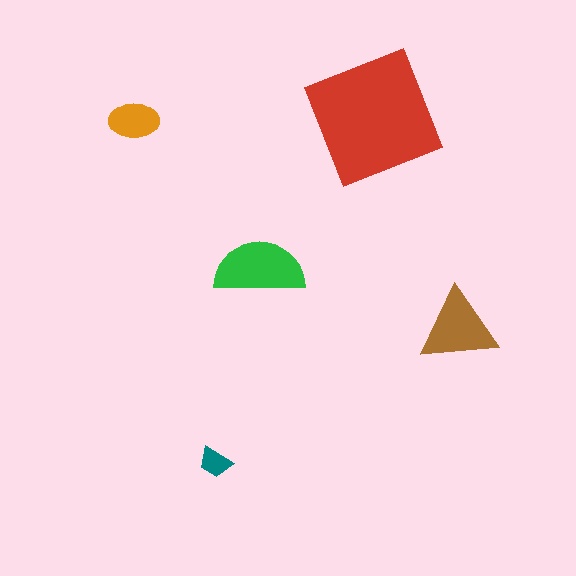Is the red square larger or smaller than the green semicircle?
Larger.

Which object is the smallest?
The teal trapezoid.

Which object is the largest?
The red square.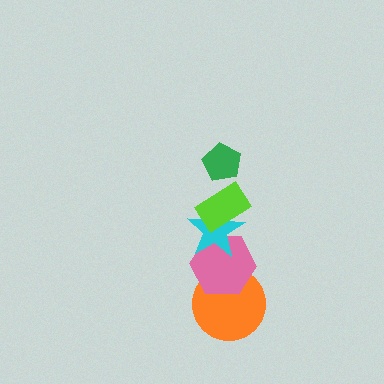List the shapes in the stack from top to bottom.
From top to bottom: the green pentagon, the lime rectangle, the cyan star, the pink hexagon, the orange circle.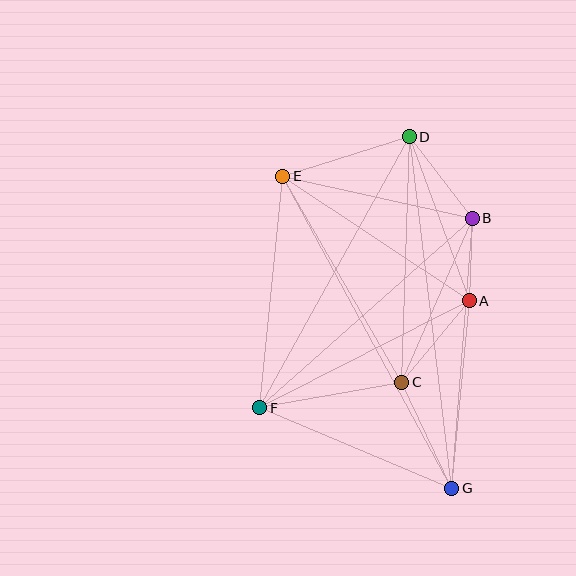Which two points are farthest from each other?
Points E and G are farthest from each other.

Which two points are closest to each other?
Points A and B are closest to each other.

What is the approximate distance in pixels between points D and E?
The distance between D and E is approximately 132 pixels.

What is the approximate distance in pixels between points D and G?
The distance between D and G is approximately 354 pixels.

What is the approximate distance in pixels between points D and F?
The distance between D and F is approximately 309 pixels.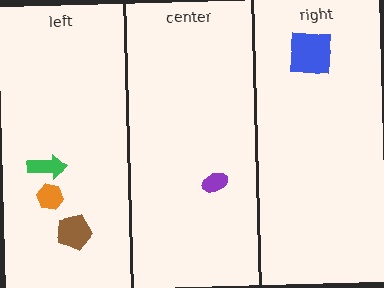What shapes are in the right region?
The blue square.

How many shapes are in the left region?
3.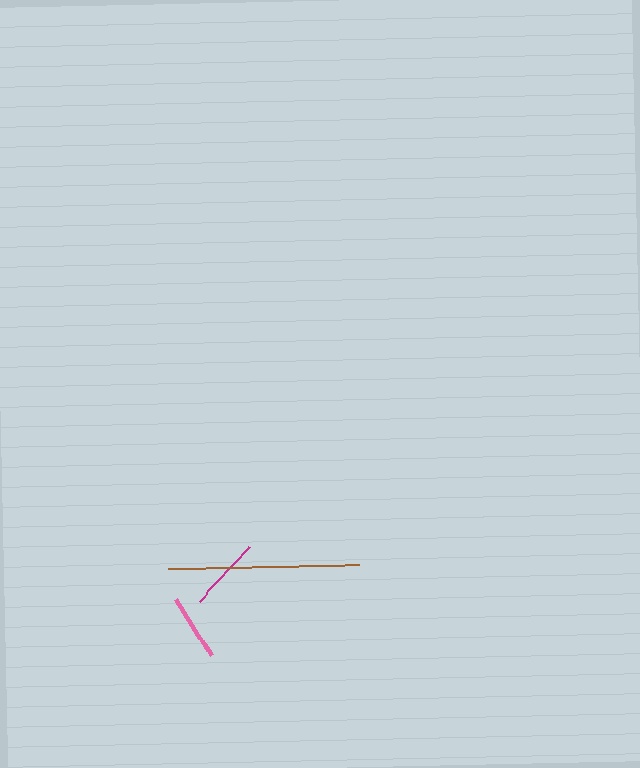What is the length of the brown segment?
The brown segment is approximately 191 pixels long.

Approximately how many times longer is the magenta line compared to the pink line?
The magenta line is approximately 1.1 times the length of the pink line.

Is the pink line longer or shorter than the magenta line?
The magenta line is longer than the pink line.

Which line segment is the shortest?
The pink line is the shortest at approximately 67 pixels.